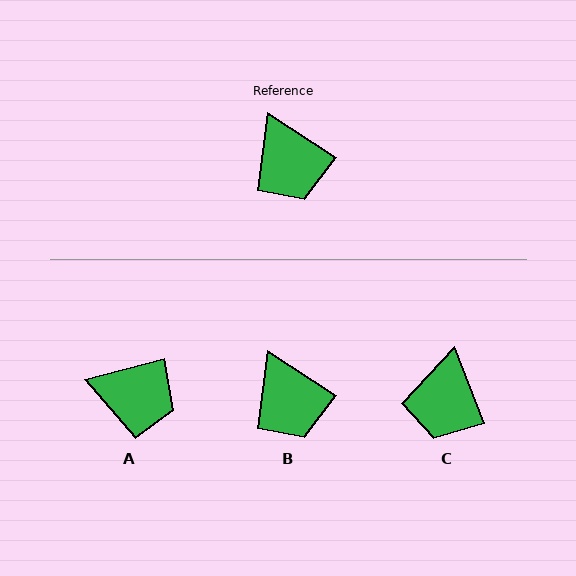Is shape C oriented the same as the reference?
No, it is off by about 36 degrees.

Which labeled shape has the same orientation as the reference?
B.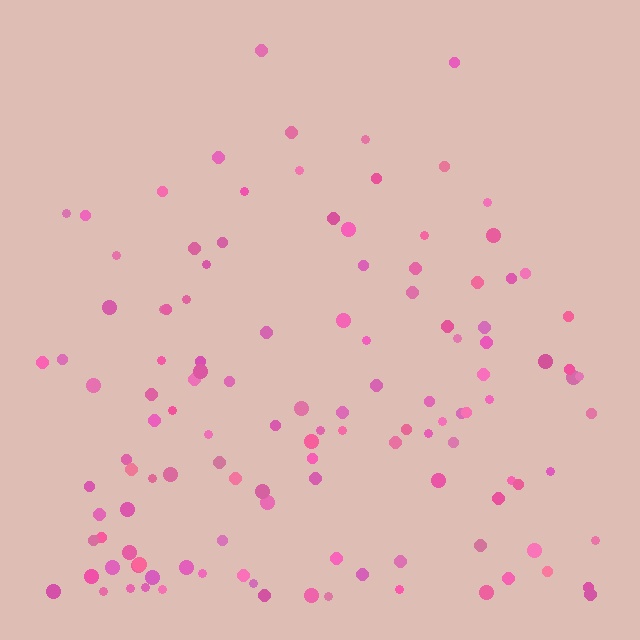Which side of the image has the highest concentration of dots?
The bottom.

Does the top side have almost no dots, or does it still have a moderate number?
Still a moderate number, just noticeably fewer than the bottom.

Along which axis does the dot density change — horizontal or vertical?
Vertical.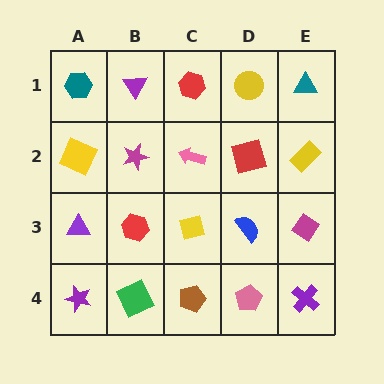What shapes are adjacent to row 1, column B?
A magenta star (row 2, column B), a teal hexagon (row 1, column A), a red hexagon (row 1, column C).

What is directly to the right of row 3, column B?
A yellow square.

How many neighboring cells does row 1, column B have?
3.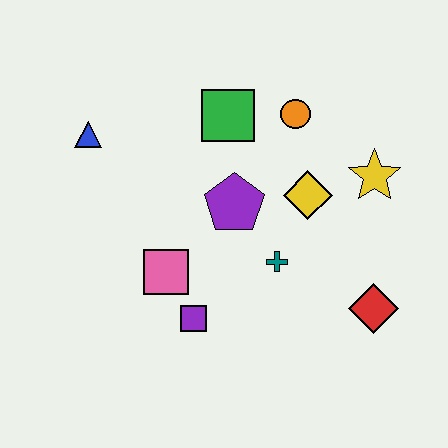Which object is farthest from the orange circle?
The purple square is farthest from the orange circle.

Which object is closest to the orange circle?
The green square is closest to the orange circle.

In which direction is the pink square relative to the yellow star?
The pink square is to the left of the yellow star.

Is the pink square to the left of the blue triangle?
No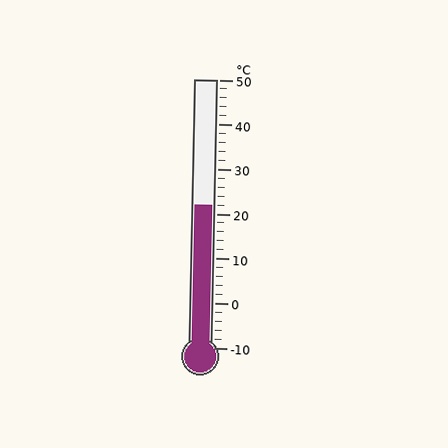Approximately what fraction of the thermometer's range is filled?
The thermometer is filled to approximately 55% of its range.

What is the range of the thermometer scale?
The thermometer scale ranges from -10°C to 50°C.